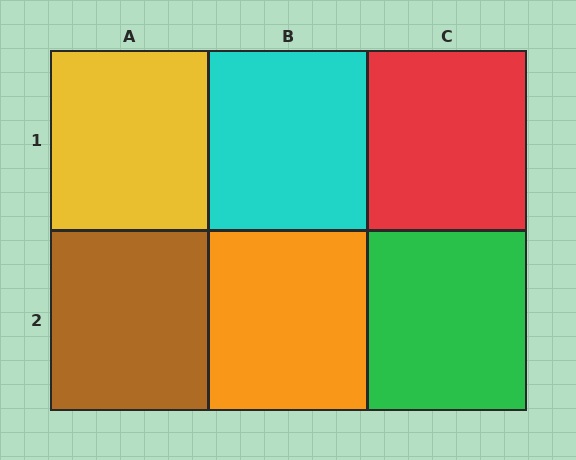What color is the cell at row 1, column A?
Yellow.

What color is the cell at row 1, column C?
Red.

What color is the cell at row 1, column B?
Cyan.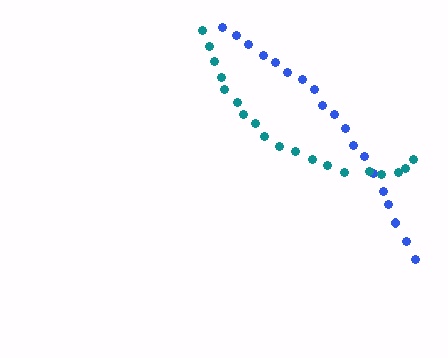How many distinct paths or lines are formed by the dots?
There are 2 distinct paths.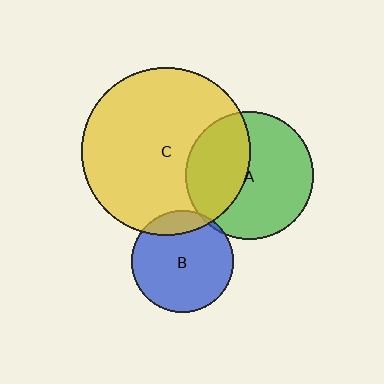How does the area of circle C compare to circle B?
Approximately 2.7 times.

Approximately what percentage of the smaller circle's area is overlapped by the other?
Approximately 40%.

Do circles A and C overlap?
Yes.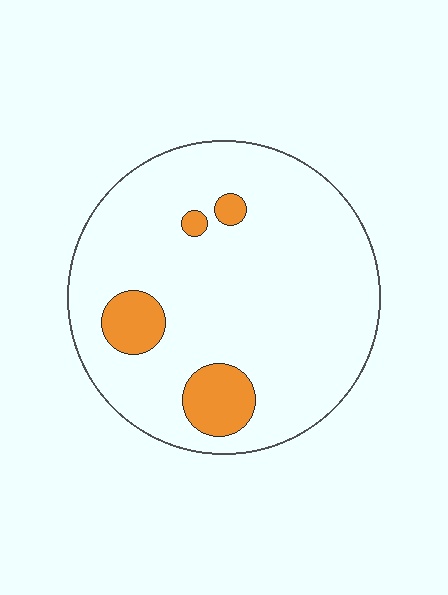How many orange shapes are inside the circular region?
4.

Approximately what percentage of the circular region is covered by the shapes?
Approximately 10%.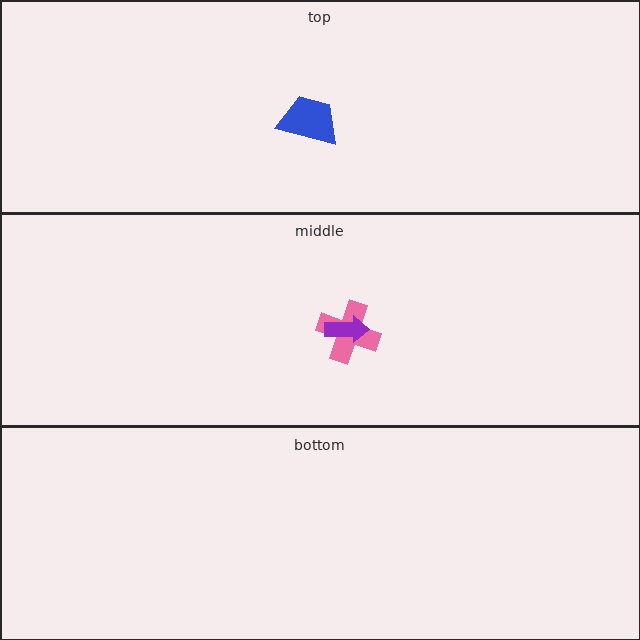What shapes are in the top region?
The blue trapezoid.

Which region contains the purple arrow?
The middle region.